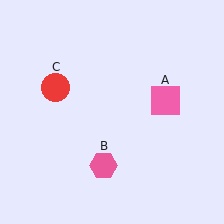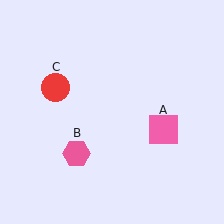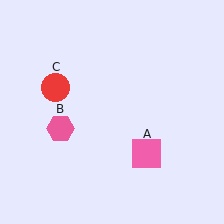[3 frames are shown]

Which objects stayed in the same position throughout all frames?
Red circle (object C) remained stationary.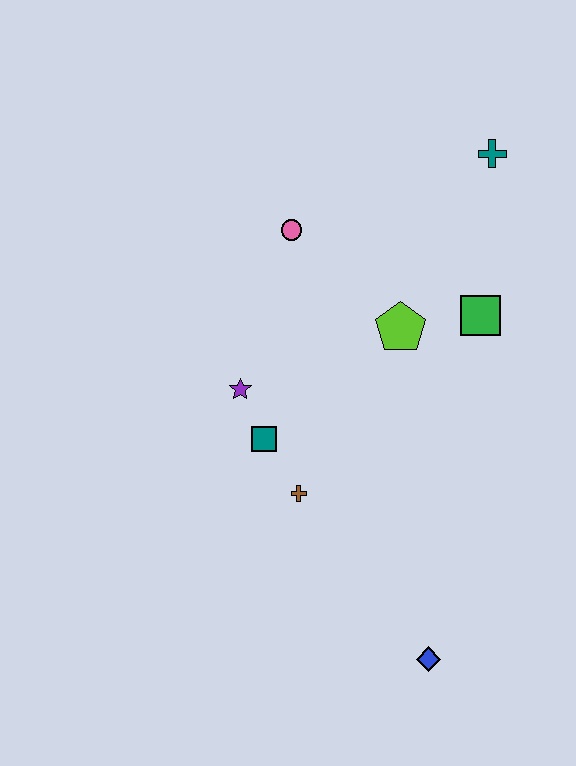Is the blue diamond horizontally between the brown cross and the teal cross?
Yes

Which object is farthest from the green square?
The blue diamond is farthest from the green square.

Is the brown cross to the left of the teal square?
No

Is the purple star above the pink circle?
No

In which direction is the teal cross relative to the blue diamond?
The teal cross is above the blue diamond.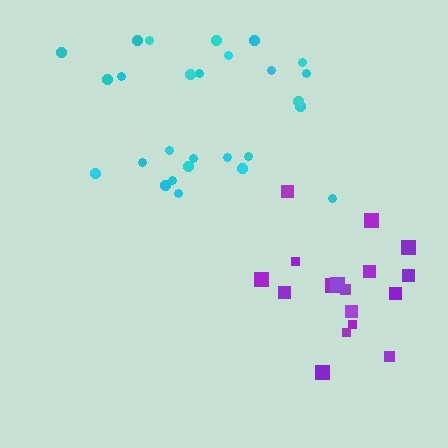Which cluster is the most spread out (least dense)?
Cyan.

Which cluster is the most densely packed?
Purple.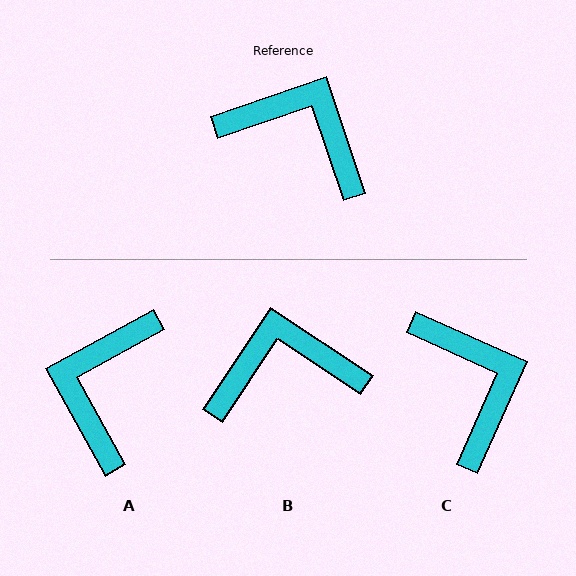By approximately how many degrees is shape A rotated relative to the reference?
Approximately 100 degrees counter-clockwise.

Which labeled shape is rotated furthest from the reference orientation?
A, about 100 degrees away.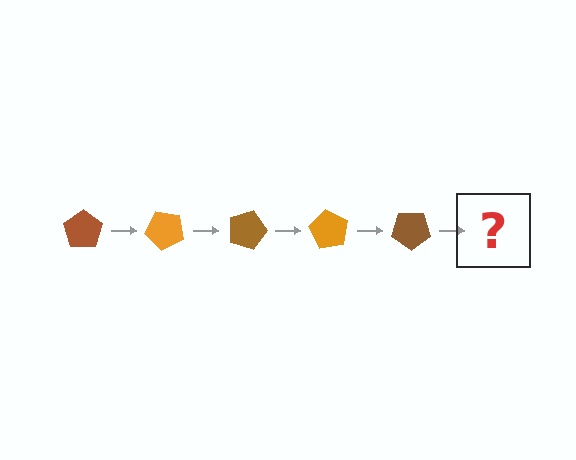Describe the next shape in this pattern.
It should be an orange pentagon, rotated 225 degrees from the start.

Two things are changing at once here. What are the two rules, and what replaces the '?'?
The two rules are that it rotates 45 degrees each step and the color cycles through brown and orange. The '?' should be an orange pentagon, rotated 225 degrees from the start.